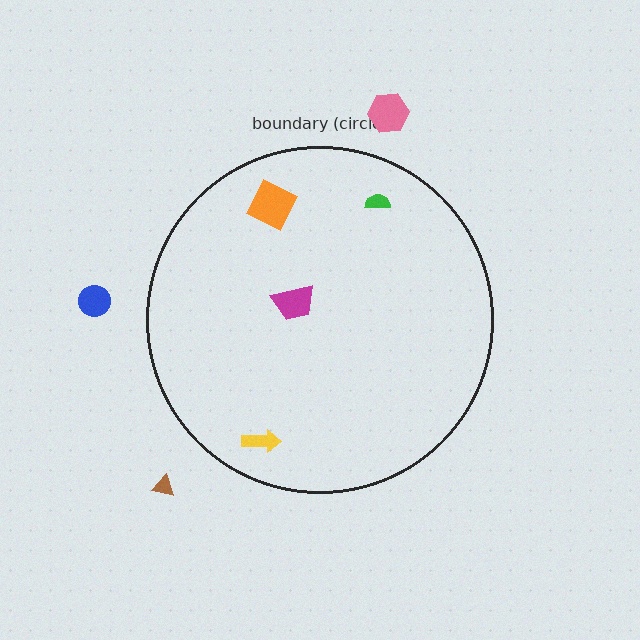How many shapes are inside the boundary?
4 inside, 3 outside.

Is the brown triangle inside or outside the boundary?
Outside.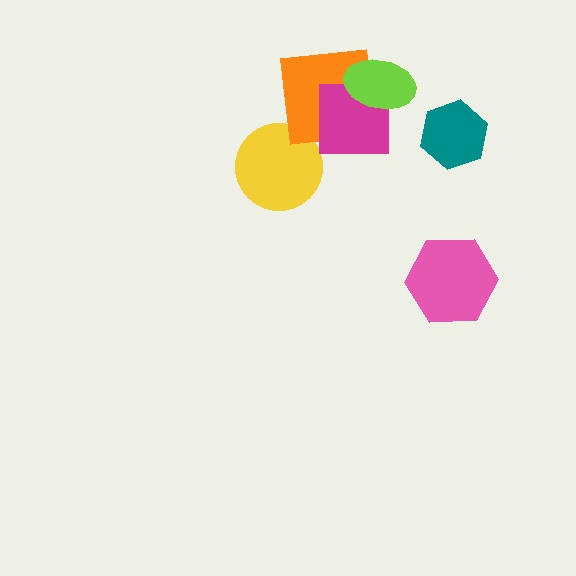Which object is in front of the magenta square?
The lime ellipse is in front of the magenta square.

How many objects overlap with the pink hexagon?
0 objects overlap with the pink hexagon.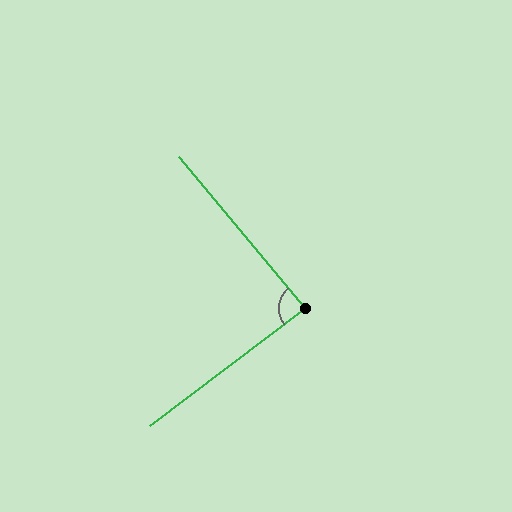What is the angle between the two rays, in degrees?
Approximately 87 degrees.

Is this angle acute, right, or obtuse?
It is approximately a right angle.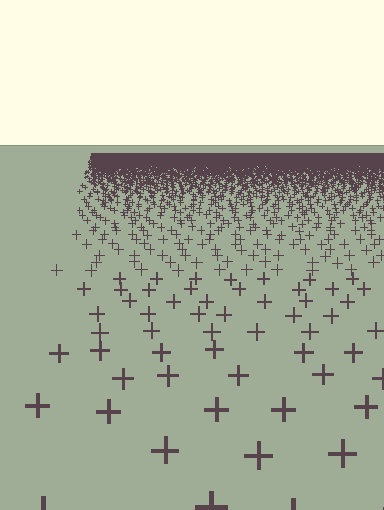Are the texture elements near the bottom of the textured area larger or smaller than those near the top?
Larger. Near the bottom, elements are closer to the viewer and appear at a bigger on-screen size.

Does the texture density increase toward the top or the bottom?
Density increases toward the top.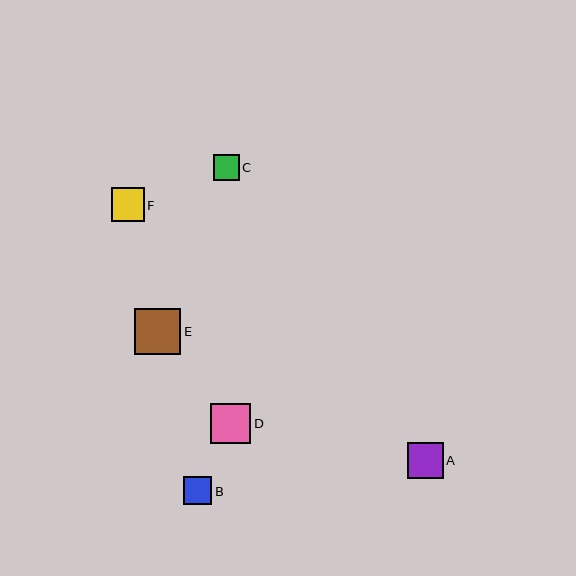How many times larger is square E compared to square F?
Square E is approximately 1.4 times the size of square F.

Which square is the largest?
Square E is the largest with a size of approximately 46 pixels.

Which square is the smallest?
Square C is the smallest with a size of approximately 26 pixels.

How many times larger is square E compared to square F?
Square E is approximately 1.4 times the size of square F.